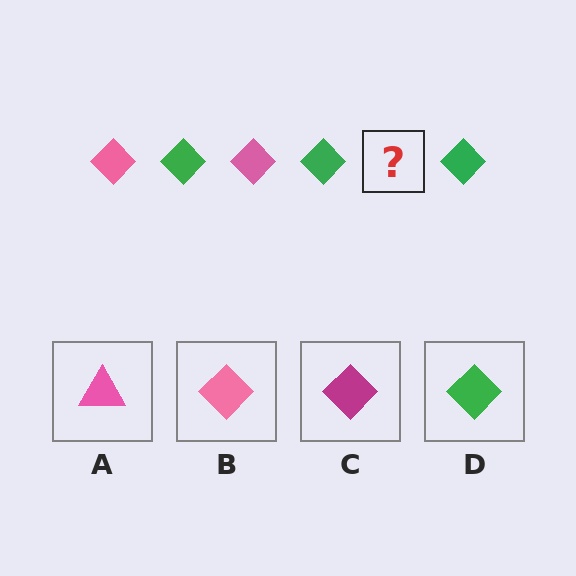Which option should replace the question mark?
Option B.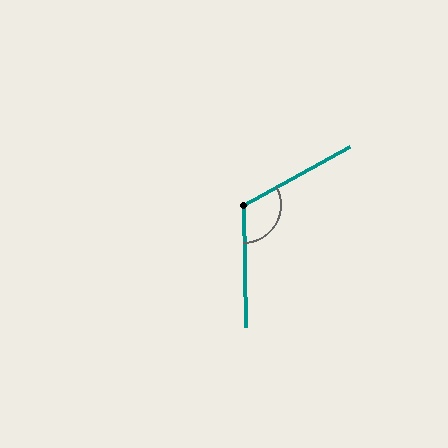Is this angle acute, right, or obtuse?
It is obtuse.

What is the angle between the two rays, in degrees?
Approximately 118 degrees.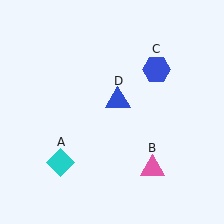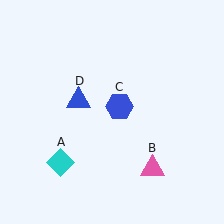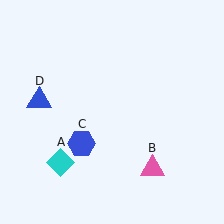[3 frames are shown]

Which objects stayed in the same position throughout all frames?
Cyan diamond (object A) and pink triangle (object B) remained stationary.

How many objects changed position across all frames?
2 objects changed position: blue hexagon (object C), blue triangle (object D).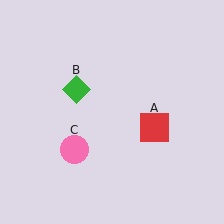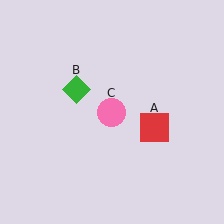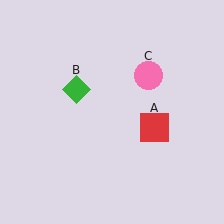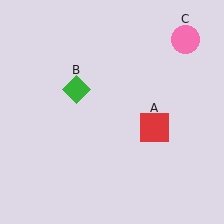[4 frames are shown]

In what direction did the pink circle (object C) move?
The pink circle (object C) moved up and to the right.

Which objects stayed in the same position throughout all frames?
Red square (object A) and green diamond (object B) remained stationary.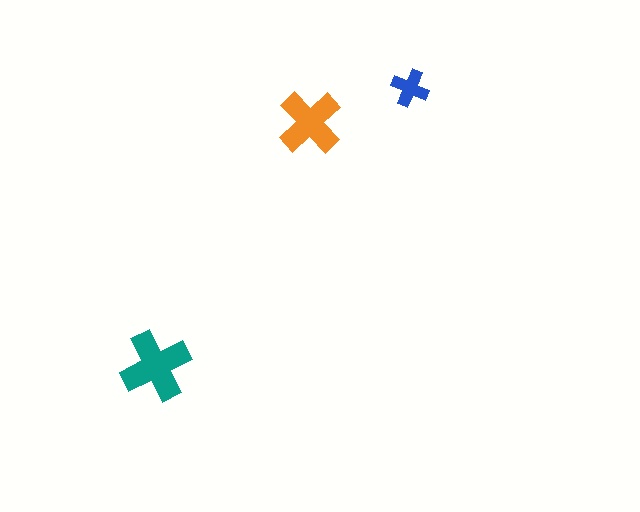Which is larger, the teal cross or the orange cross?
The teal one.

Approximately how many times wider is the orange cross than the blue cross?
About 1.5 times wider.